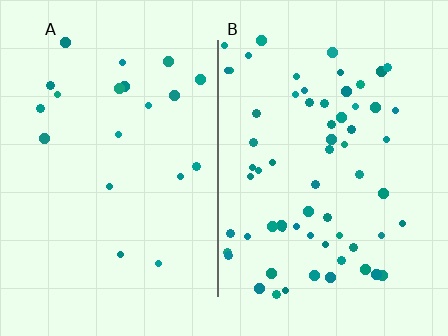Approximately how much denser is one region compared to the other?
Approximately 3.1× — region B over region A.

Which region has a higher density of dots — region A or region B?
B (the right).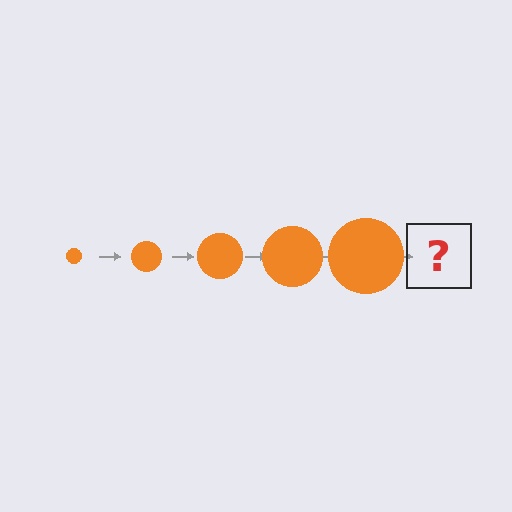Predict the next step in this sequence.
The next step is an orange circle, larger than the previous one.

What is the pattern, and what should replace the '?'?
The pattern is that the circle gets progressively larger each step. The '?' should be an orange circle, larger than the previous one.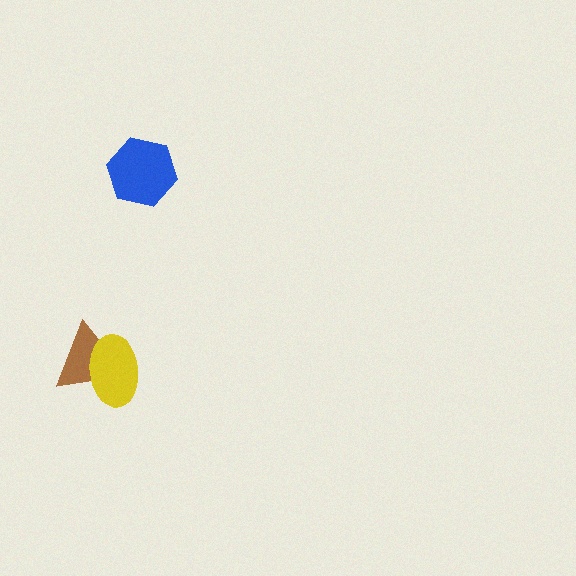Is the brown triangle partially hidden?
Yes, it is partially covered by another shape.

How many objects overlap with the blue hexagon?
0 objects overlap with the blue hexagon.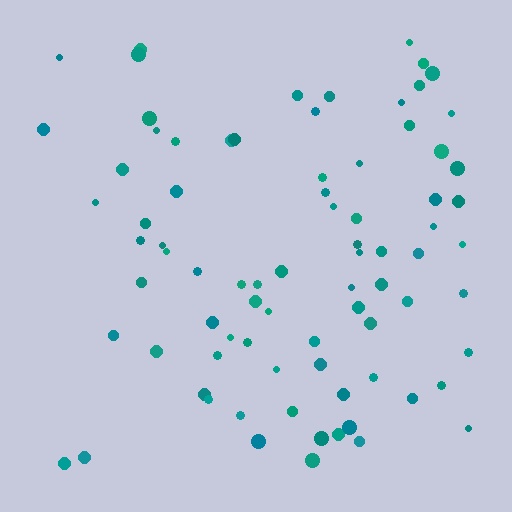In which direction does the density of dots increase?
From left to right, with the right side densest.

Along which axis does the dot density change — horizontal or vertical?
Horizontal.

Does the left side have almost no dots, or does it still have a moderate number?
Still a moderate number, just noticeably fewer than the right.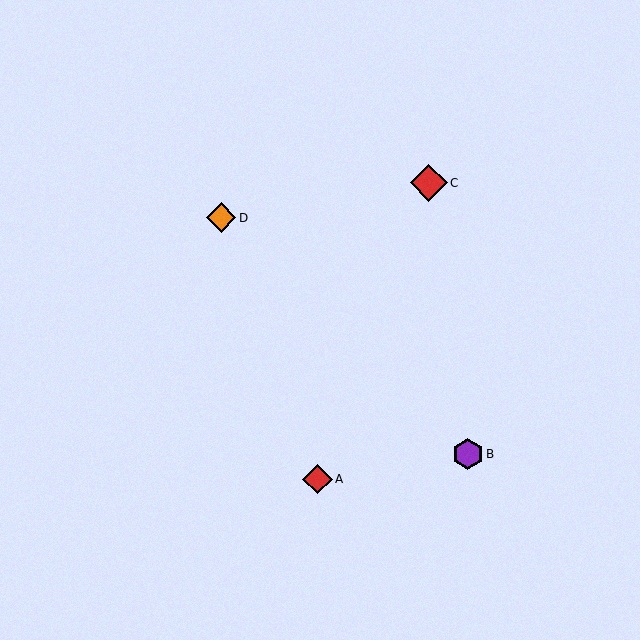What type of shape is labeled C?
Shape C is a red diamond.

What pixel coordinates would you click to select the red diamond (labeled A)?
Click at (318, 479) to select the red diamond A.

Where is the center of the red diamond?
The center of the red diamond is at (318, 479).